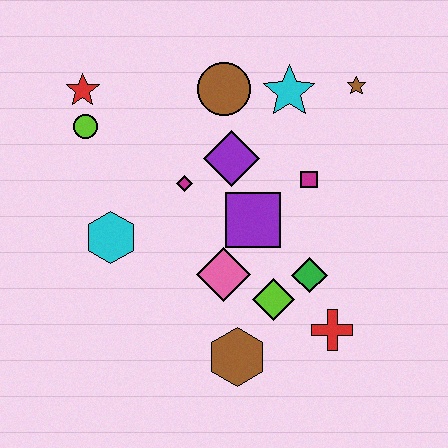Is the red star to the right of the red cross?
No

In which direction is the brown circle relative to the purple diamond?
The brown circle is above the purple diamond.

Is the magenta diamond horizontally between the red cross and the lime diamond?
No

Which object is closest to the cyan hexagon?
The magenta diamond is closest to the cyan hexagon.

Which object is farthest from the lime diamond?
The red star is farthest from the lime diamond.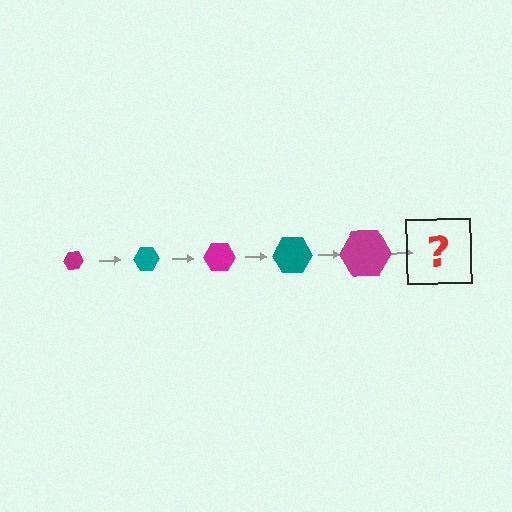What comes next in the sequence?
The next element should be a teal hexagon, larger than the previous one.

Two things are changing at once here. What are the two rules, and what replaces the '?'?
The two rules are that the hexagon grows larger each step and the color cycles through magenta and teal. The '?' should be a teal hexagon, larger than the previous one.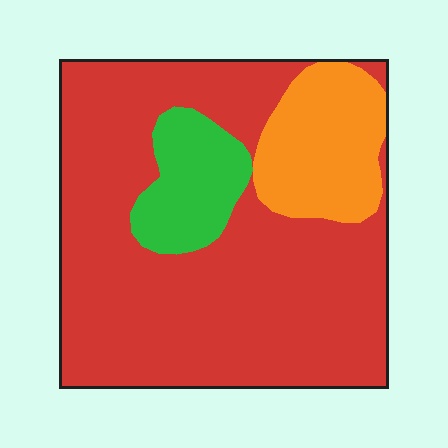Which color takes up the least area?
Green, at roughly 10%.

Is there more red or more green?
Red.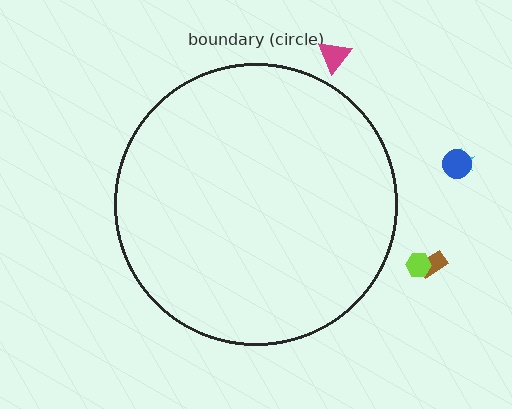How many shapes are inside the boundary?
0 inside, 5 outside.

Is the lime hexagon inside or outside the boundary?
Outside.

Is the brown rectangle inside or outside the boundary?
Outside.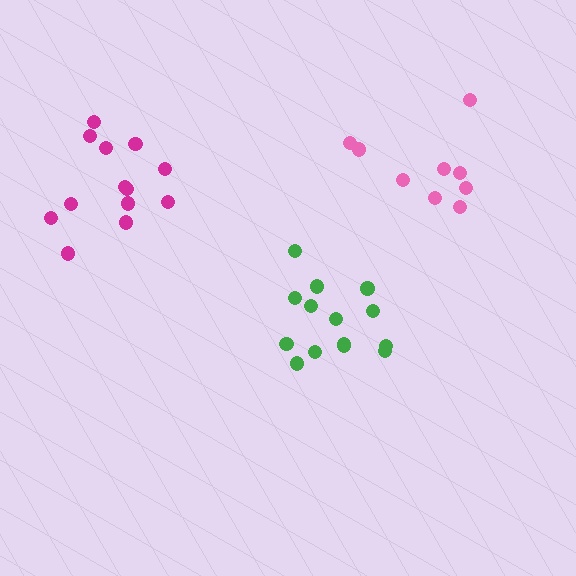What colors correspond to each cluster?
The clusters are colored: green, magenta, pink.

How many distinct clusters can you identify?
There are 3 distinct clusters.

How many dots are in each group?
Group 1: 14 dots, Group 2: 14 dots, Group 3: 9 dots (37 total).